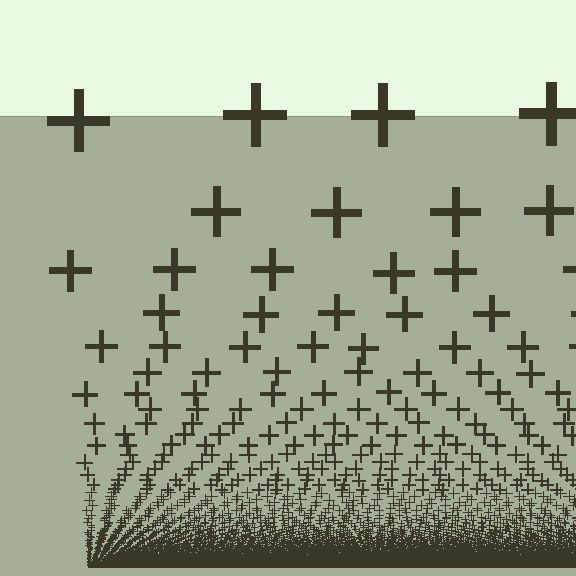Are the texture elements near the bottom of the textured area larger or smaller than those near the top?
Smaller. The gradient is inverted — elements near the bottom are smaller and denser.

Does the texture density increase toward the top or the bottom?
Density increases toward the bottom.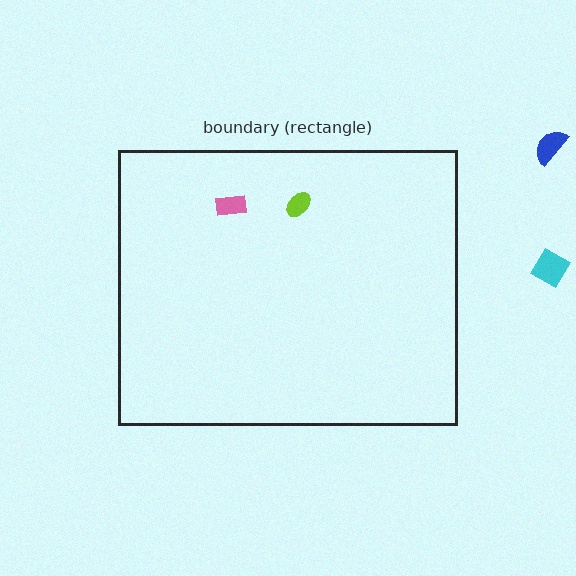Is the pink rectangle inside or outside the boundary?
Inside.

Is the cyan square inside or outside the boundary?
Outside.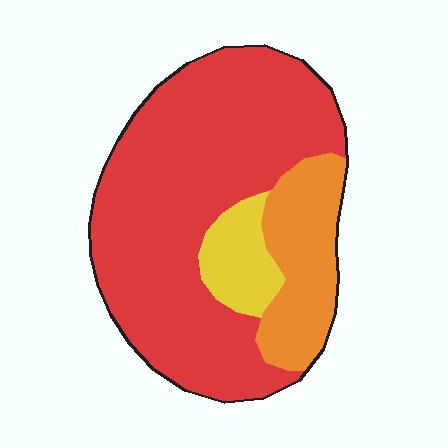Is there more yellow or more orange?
Orange.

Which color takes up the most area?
Red, at roughly 70%.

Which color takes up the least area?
Yellow, at roughly 10%.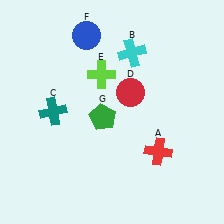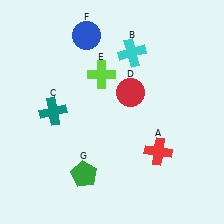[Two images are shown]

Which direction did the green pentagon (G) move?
The green pentagon (G) moved down.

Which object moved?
The green pentagon (G) moved down.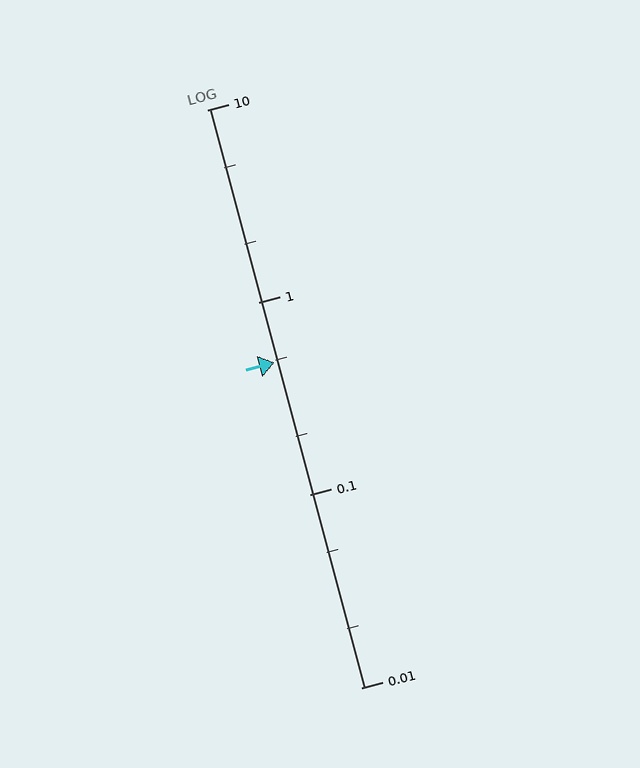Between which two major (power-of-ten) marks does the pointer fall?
The pointer is between 0.1 and 1.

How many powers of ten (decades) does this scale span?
The scale spans 3 decades, from 0.01 to 10.